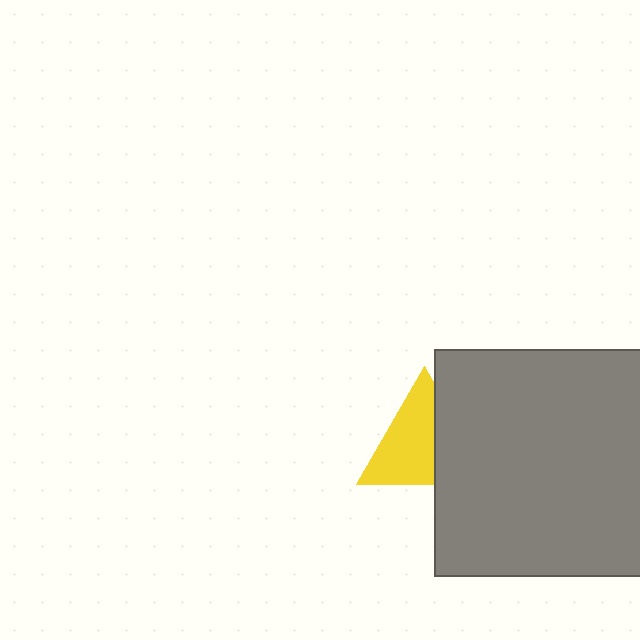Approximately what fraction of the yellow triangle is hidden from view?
Roughly 38% of the yellow triangle is hidden behind the gray square.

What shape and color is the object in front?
The object in front is a gray square.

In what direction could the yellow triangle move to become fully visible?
The yellow triangle could move left. That would shift it out from behind the gray square entirely.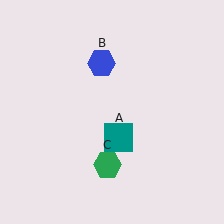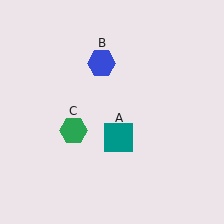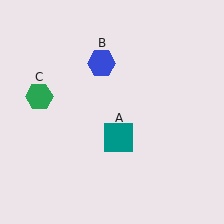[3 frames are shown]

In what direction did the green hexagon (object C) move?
The green hexagon (object C) moved up and to the left.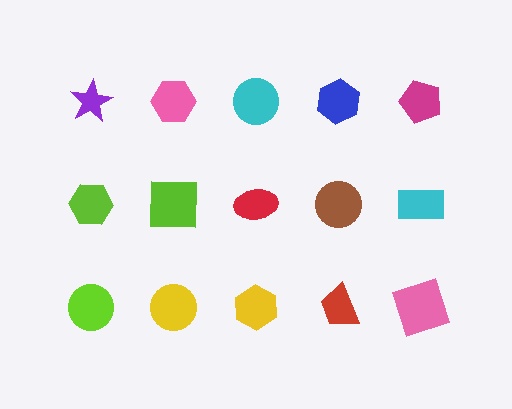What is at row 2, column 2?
A lime square.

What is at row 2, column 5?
A cyan rectangle.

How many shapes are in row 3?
5 shapes.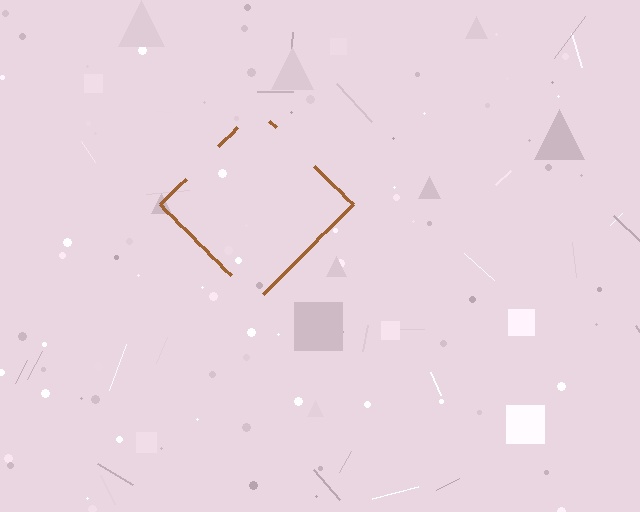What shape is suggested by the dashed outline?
The dashed outline suggests a diamond.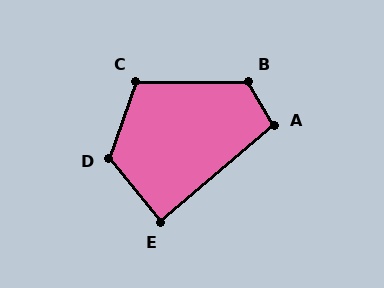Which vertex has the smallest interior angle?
E, at approximately 89 degrees.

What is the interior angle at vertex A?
Approximately 100 degrees (obtuse).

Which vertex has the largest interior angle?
D, at approximately 122 degrees.